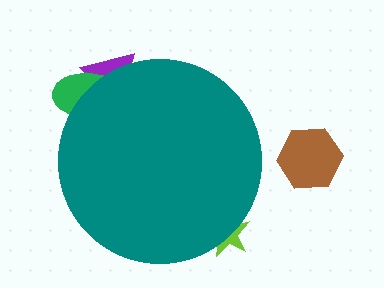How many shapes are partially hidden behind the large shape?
3 shapes are partially hidden.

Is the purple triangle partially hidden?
Yes, the purple triangle is partially hidden behind the teal circle.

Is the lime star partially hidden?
Yes, the lime star is partially hidden behind the teal circle.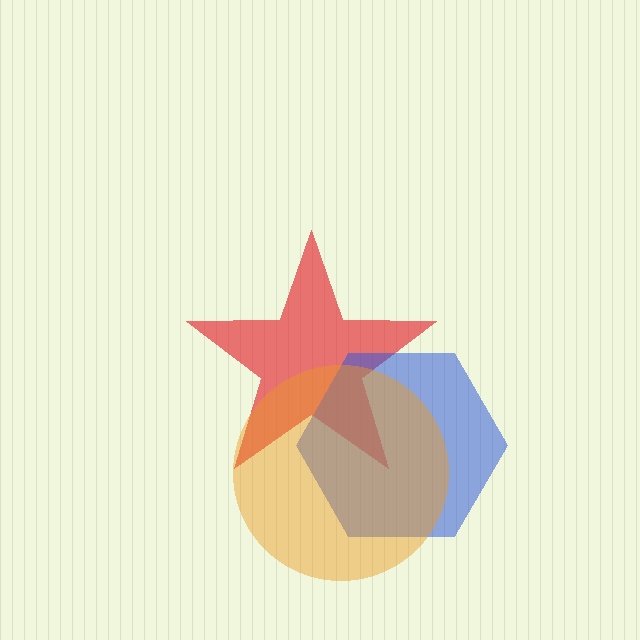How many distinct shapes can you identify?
There are 3 distinct shapes: a red star, a blue hexagon, an orange circle.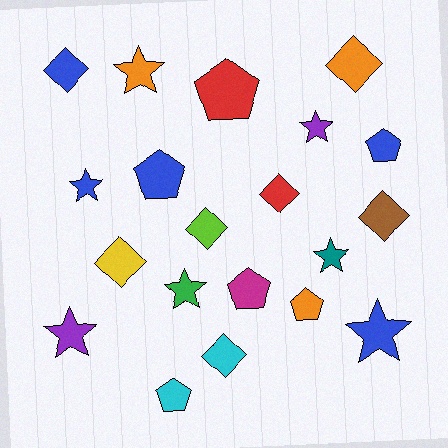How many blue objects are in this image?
There are 5 blue objects.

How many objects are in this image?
There are 20 objects.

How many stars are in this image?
There are 7 stars.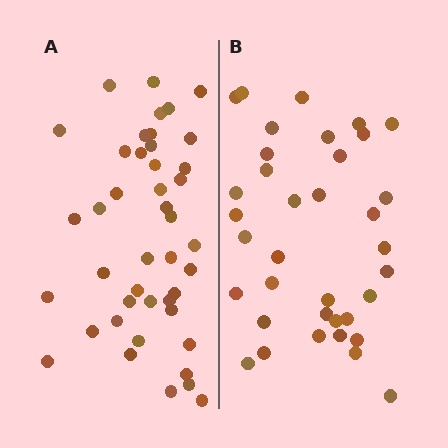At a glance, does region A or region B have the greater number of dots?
Region A (the left region) has more dots.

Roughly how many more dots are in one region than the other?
Region A has roughly 8 or so more dots than region B.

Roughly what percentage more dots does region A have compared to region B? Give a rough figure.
About 20% more.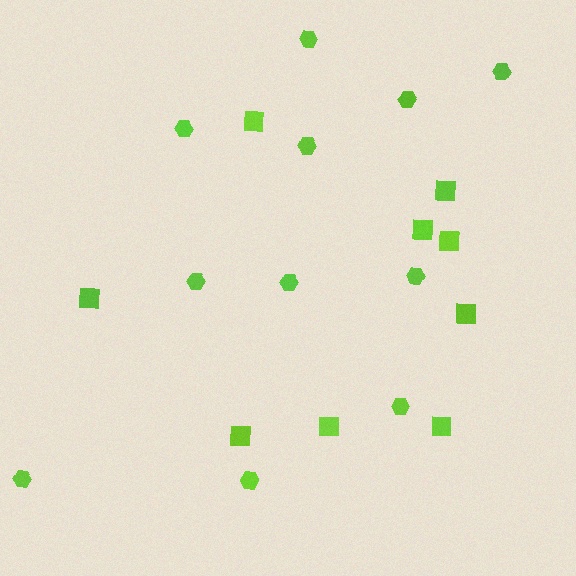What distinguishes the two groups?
There are 2 groups: one group of squares (9) and one group of hexagons (11).